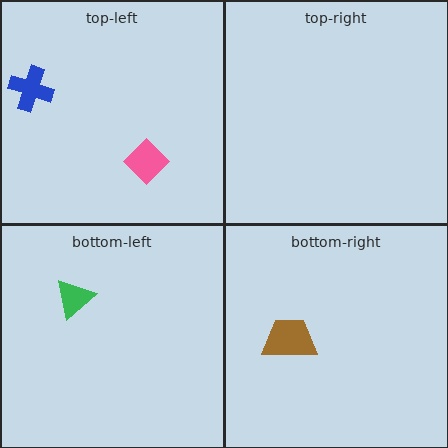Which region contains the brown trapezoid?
The bottom-right region.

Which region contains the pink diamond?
The top-left region.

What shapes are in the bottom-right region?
The brown trapezoid.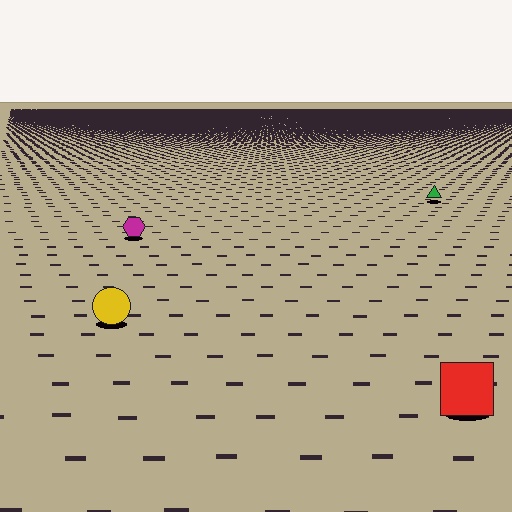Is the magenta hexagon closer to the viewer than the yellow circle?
No. The yellow circle is closer — you can tell from the texture gradient: the ground texture is coarser near it.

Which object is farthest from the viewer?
The green triangle is farthest from the viewer. It appears smaller and the ground texture around it is denser.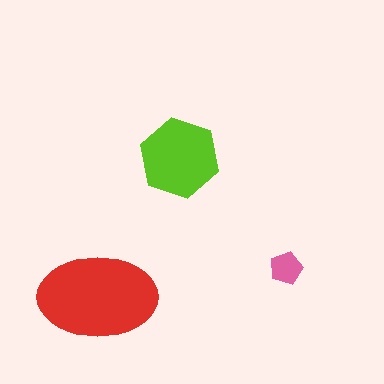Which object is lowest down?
The red ellipse is bottommost.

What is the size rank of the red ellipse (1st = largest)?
1st.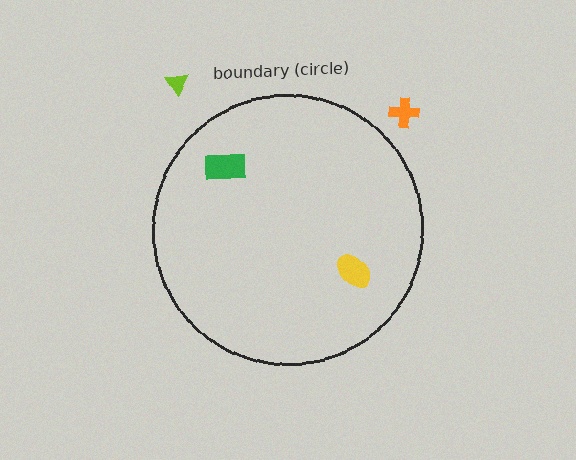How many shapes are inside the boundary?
2 inside, 2 outside.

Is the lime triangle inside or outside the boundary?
Outside.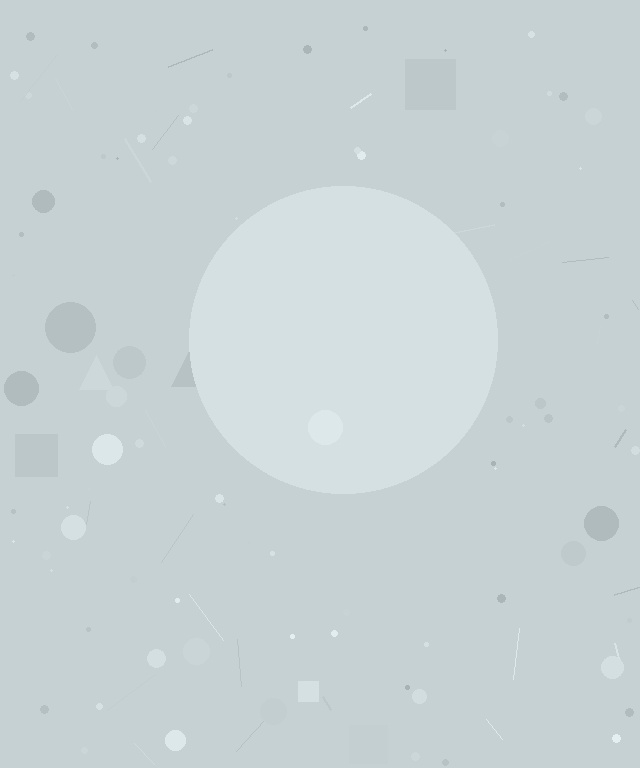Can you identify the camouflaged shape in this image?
The camouflaged shape is a circle.